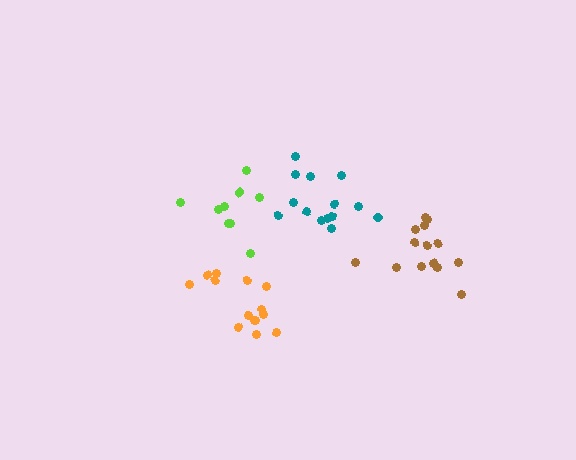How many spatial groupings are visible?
There are 4 spatial groupings.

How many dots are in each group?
Group 1: 9 dots, Group 2: 14 dots, Group 3: 14 dots, Group 4: 14 dots (51 total).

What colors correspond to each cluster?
The clusters are colored: lime, brown, orange, teal.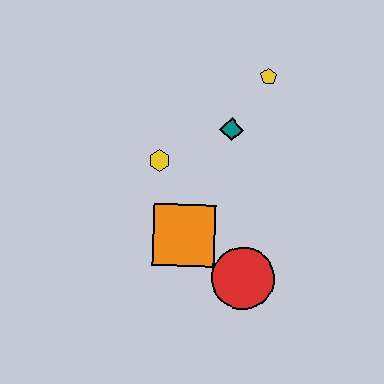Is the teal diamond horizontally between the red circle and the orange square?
Yes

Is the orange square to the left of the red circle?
Yes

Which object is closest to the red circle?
The orange square is closest to the red circle.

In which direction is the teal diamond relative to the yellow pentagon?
The teal diamond is below the yellow pentagon.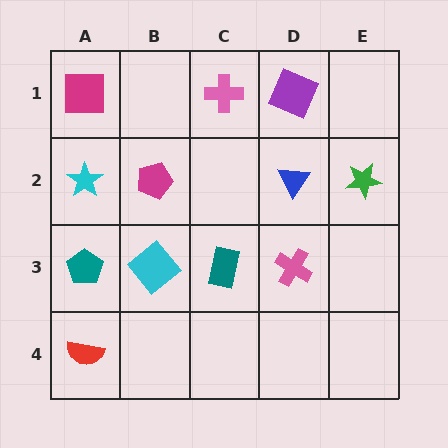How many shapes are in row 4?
1 shape.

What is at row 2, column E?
A green star.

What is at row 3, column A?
A teal pentagon.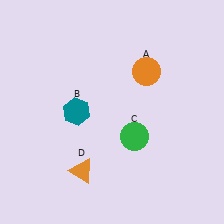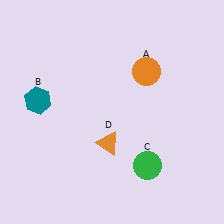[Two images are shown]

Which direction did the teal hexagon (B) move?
The teal hexagon (B) moved left.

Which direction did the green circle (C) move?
The green circle (C) moved down.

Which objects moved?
The objects that moved are: the teal hexagon (B), the green circle (C), the orange triangle (D).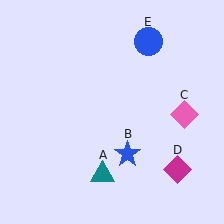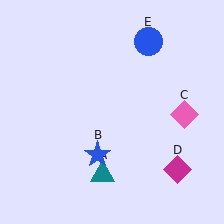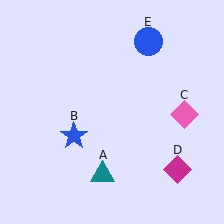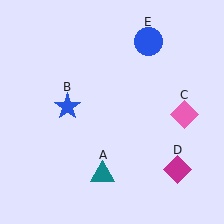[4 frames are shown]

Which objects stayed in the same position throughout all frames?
Teal triangle (object A) and pink diamond (object C) and magenta diamond (object D) and blue circle (object E) remained stationary.